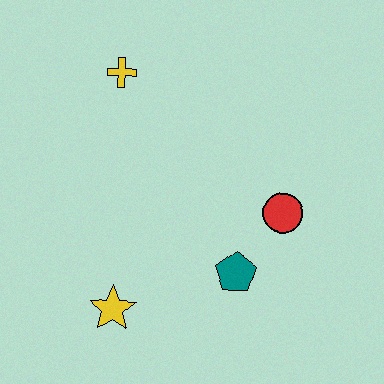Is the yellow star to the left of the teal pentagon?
Yes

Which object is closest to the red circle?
The teal pentagon is closest to the red circle.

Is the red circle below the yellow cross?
Yes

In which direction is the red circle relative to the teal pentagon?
The red circle is above the teal pentagon.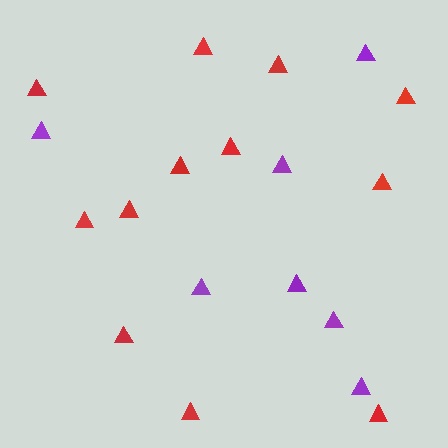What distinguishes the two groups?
There are 2 groups: one group of red triangles (12) and one group of purple triangles (7).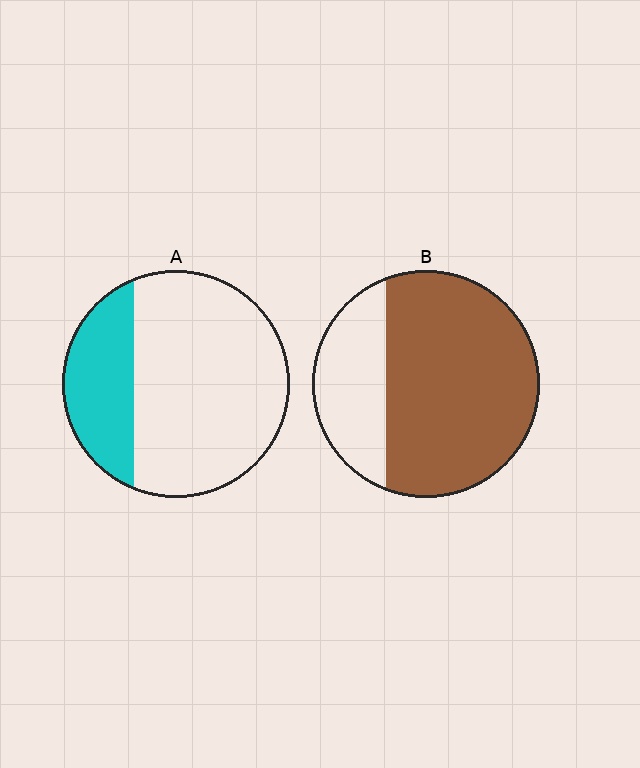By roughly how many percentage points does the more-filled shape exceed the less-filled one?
By roughly 45 percentage points (B over A).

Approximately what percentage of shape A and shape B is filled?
A is approximately 25% and B is approximately 70%.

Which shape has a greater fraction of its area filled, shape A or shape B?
Shape B.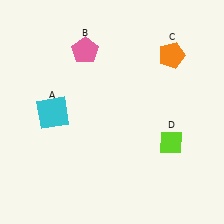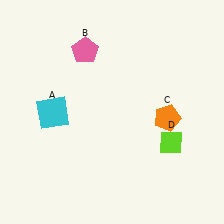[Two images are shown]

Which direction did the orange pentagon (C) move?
The orange pentagon (C) moved down.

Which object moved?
The orange pentagon (C) moved down.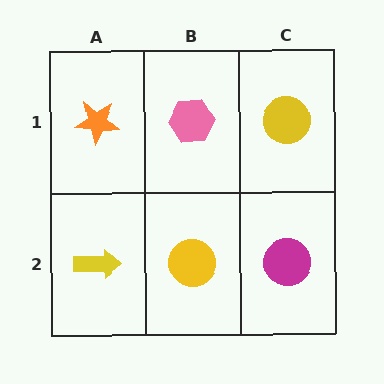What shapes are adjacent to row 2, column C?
A yellow circle (row 1, column C), a yellow circle (row 2, column B).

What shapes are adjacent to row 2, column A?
An orange star (row 1, column A), a yellow circle (row 2, column B).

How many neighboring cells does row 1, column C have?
2.